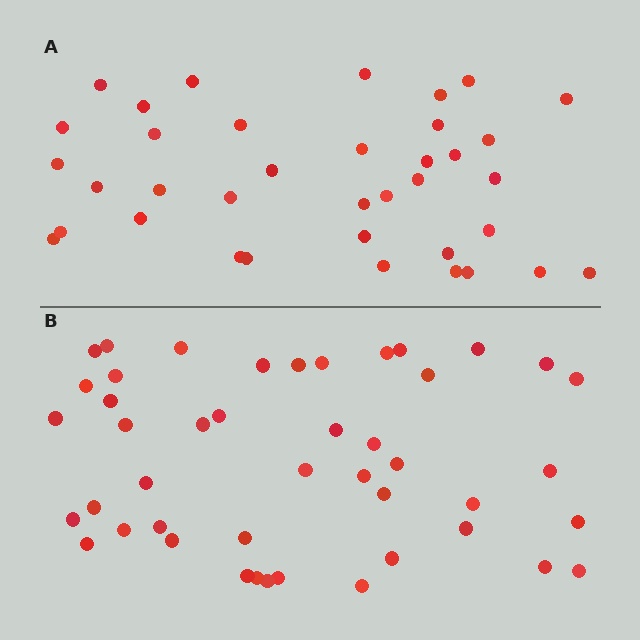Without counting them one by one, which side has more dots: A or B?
Region B (the bottom region) has more dots.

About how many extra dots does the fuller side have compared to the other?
Region B has roughly 8 or so more dots than region A.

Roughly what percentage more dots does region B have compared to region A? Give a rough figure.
About 20% more.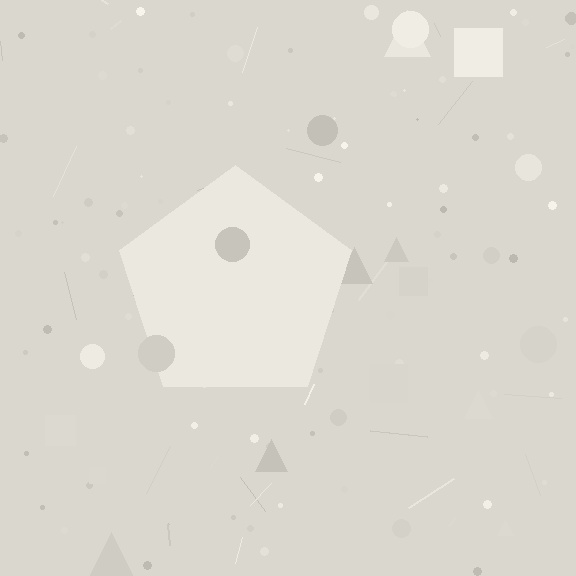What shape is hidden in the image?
A pentagon is hidden in the image.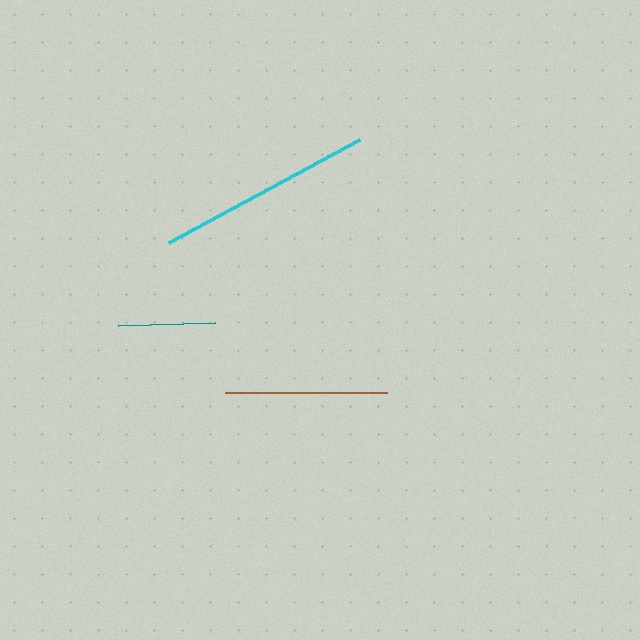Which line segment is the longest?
The cyan line is the longest at approximately 217 pixels.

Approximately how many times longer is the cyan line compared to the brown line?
The cyan line is approximately 1.3 times the length of the brown line.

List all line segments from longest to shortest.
From longest to shortest: cyan, brown, teal.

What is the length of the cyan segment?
The cyan segment is approximately 217 pixels long.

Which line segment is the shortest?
The teal line is the shortest at approximately 97 pixels.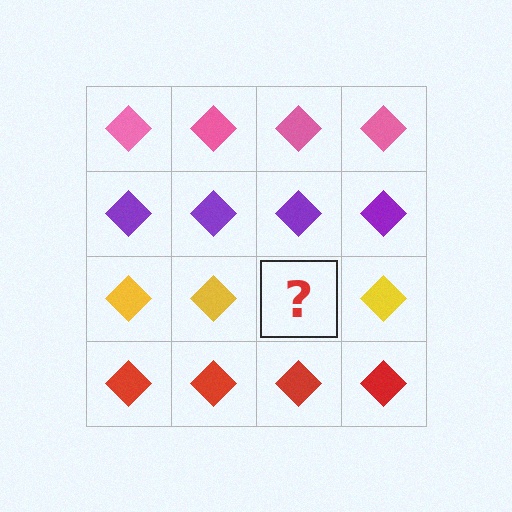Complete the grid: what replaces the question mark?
The question mark should be replaced with a yellow diamond.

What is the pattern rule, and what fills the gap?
The rule is that each row has a consistent color. The gap should be filled with a yellow diamond.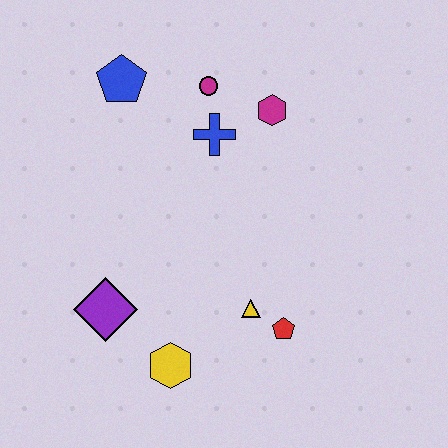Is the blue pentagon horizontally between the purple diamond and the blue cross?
Yes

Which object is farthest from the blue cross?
The yellow hexagon is farthest from the blue cross.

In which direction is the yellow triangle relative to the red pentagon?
The yellow triangle is to the left of the red pentagon.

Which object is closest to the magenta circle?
The blue cross is closest to the magenta circle.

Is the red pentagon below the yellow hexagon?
No